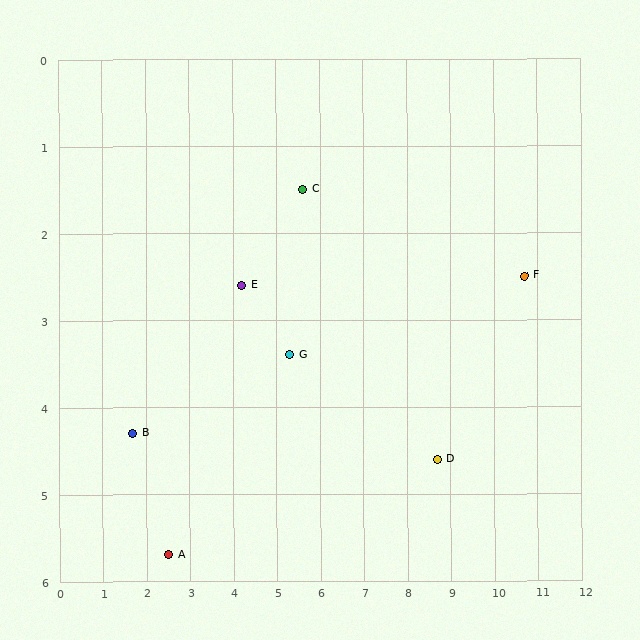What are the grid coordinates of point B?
Point B is at approximately (1.7, 4.3).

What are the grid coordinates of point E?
Point E is at approximately (4.2, 2.6).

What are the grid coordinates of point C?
Point C is at approximately (5.6, 1.5).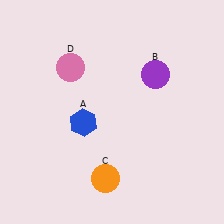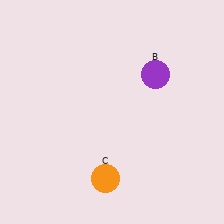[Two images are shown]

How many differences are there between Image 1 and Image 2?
There are 2 differences between the two images.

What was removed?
The blue hexagon (A), the pink circle (D) were removed in Image 2.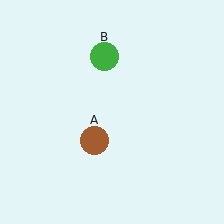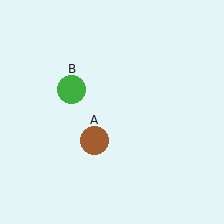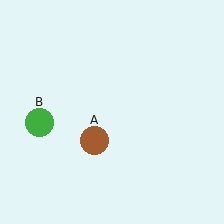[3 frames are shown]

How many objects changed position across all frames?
1 object changed position: green circle (object B).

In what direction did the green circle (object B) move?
The green circle (object B) moved down and to the left.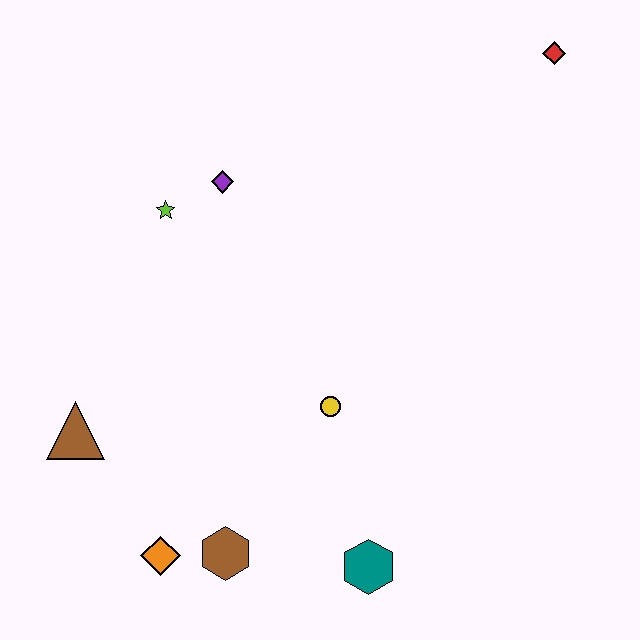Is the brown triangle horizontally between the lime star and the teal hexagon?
No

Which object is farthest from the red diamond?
The orange diamond is farthest from the red diamond.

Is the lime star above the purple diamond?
No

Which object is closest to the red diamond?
The purple diamond is closest to the red diamond.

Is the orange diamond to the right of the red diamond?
No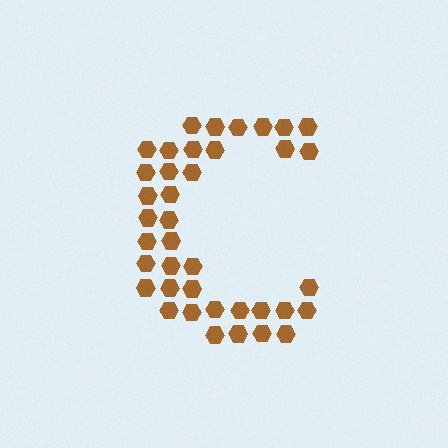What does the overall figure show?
The overall figure shows the letter C.